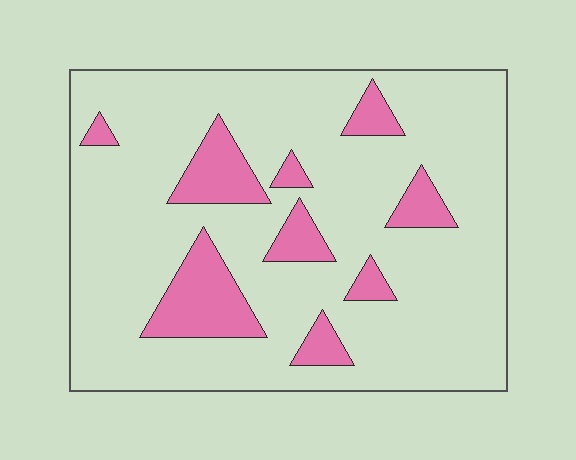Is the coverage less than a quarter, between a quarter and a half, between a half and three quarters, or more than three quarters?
Less than a quarter.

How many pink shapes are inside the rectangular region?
9.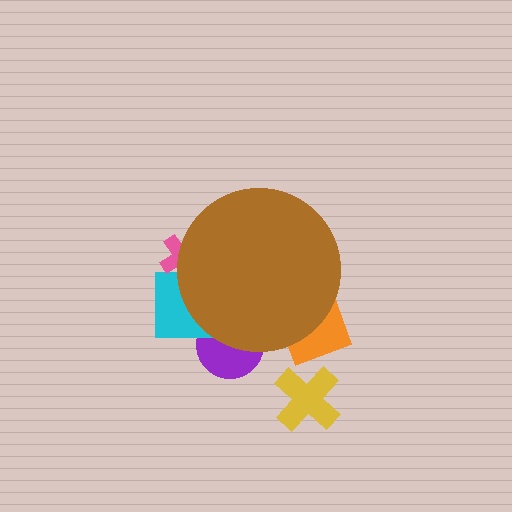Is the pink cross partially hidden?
Yes, the pink cross is partially hidden behind the brown circle.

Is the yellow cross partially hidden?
No, the yellow cross is fully visible.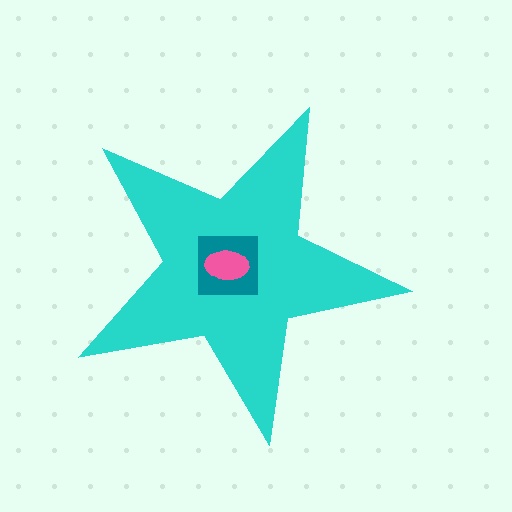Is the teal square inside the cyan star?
Yes.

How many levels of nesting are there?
3.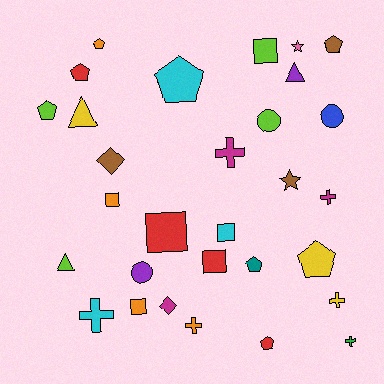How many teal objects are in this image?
There is 1 teal object.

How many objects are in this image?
There are 30 objects.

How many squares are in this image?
There are 6 squares.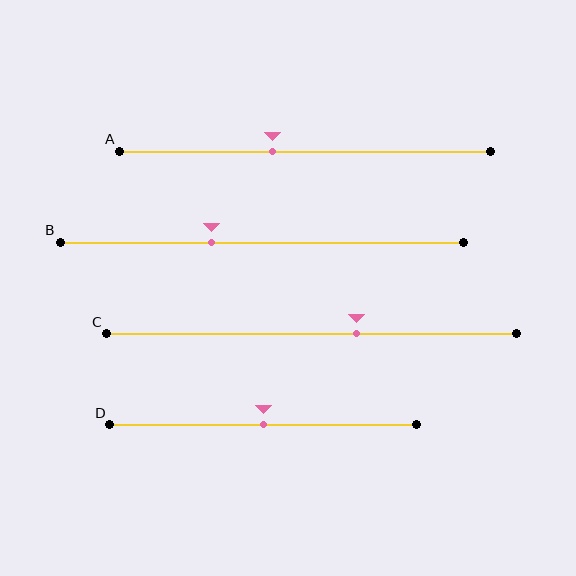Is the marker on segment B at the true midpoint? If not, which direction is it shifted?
No, the marker on segment B is shifted to the left by about 13% of the segment length.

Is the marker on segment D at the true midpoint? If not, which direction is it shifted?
Yes, the marker on segment D is at the true midpoint.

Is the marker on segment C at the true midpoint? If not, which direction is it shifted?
No, the marker on segment C is shifted to the right by about 11% of the segment length.